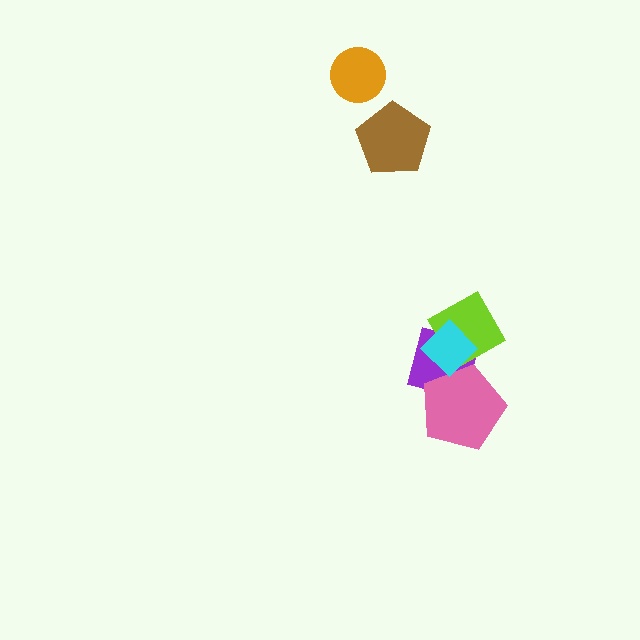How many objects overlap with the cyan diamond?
3 objects overlap with the cyan diamond.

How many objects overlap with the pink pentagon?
2 objects overlap with the pink pentagon.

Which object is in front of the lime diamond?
The cyan diamond is in front of the lime diamond.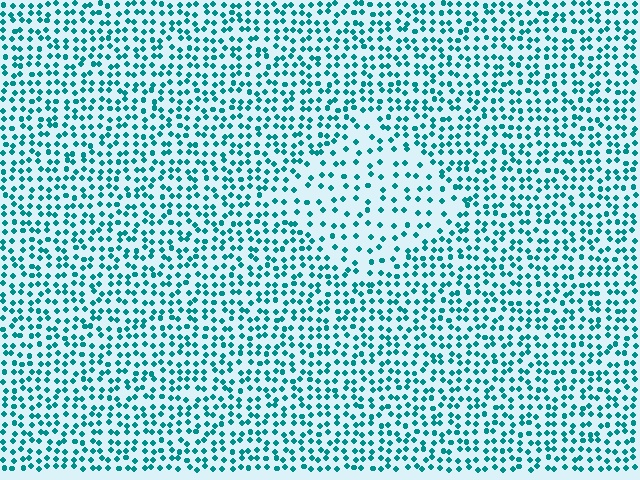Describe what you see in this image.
The image contains small teal elements arranged at two different densities. A diamond-shaped region is visible where the elements are less densely packed than the surrounding area.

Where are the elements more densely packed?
The elements are more densely packed outside the diamond boundary.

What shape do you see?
I see a diamond.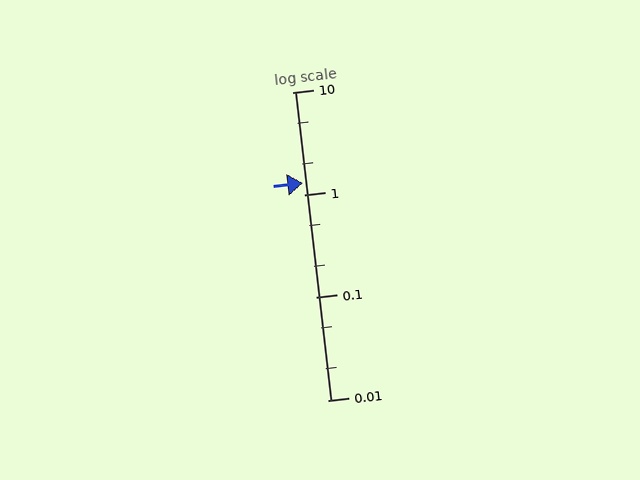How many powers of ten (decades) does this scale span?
The scale spans 3 decades, from 0.01 to 10.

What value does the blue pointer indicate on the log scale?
The pointer indicates approximately 1.3.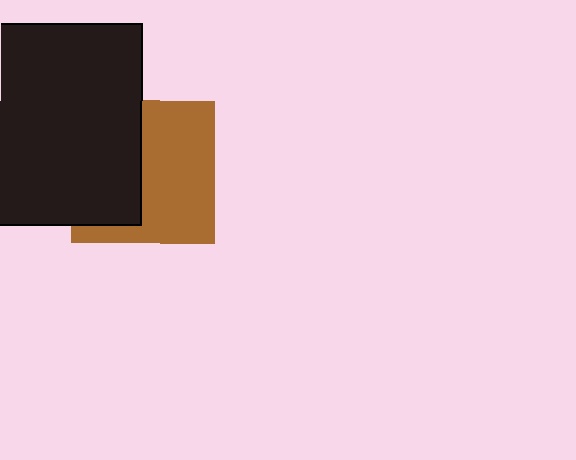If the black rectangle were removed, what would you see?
You would see the complete brown square.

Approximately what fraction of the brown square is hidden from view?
Roughly 43% of the brown square is hidden behind the black rectangle.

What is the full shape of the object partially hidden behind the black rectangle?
The partially hidden object is a brown square.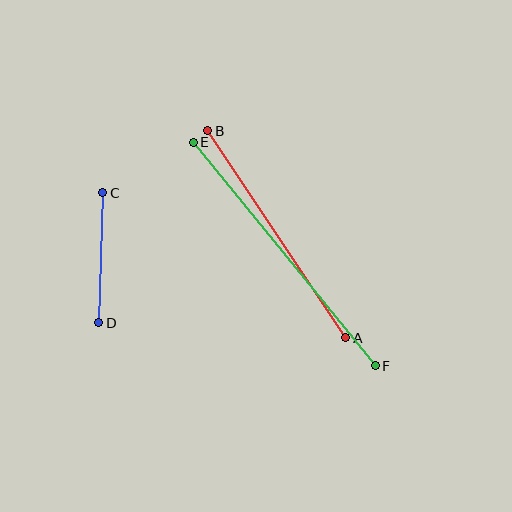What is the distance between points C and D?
The distance is approximately 130 pixels.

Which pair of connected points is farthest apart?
Points E and F are farthest apart.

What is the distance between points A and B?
The distance is approximately 249 pixels.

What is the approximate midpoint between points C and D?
The midpoint is at approximately (101, 258) pixels.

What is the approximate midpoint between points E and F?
The midpoint is at approximately (284, 254) pixels.